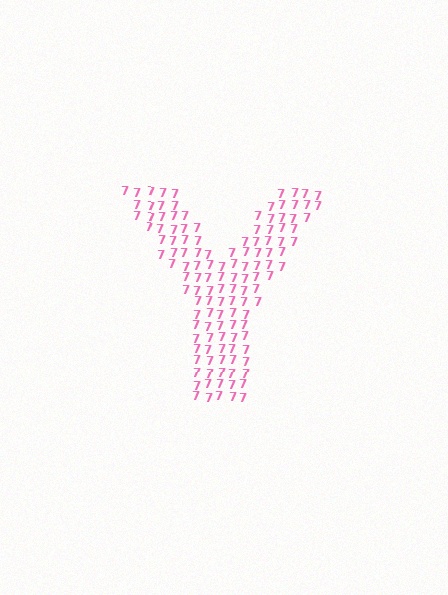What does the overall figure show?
The overall figure shows the letter Y.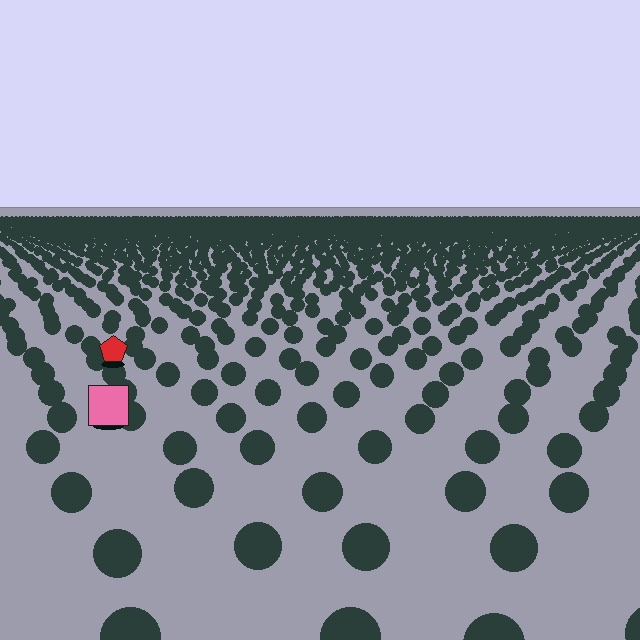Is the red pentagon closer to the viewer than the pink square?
No. The pink square is closer — you can tell from the texture gradient: the ground texture is coarser near it.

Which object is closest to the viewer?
The pink square is closest. The texture marks near it are larger and more spread out.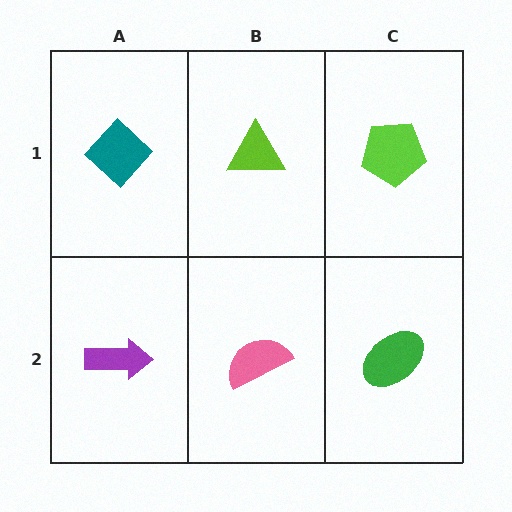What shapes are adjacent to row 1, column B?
A pink semicircle (row 2, column B), a teal diamond (row 1, column A), a lime pentagon (row 1, column C).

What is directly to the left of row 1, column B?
A teal diamond.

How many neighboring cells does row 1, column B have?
3.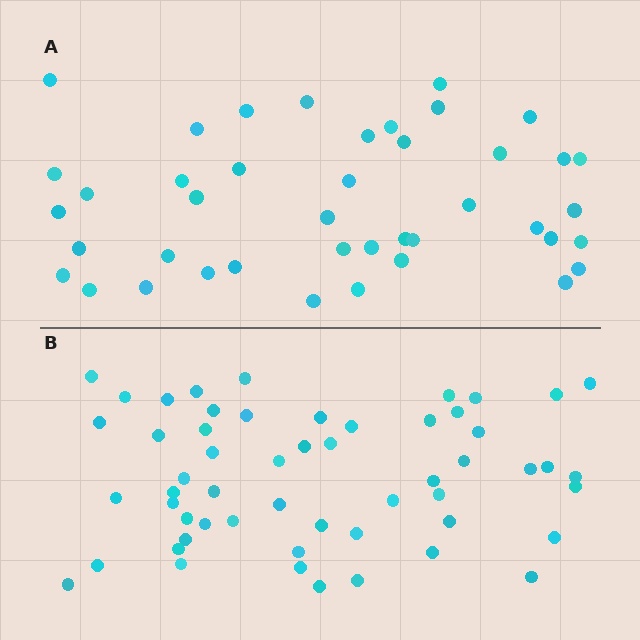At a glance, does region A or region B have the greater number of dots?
Region B (the bottom region) has more dots.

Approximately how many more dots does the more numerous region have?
Region B has approximately 15 more dots than region A.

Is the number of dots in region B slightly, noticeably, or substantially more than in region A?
Region B has noticeably more, but not dramatically so. The ratio is roughly 1.3 to 1.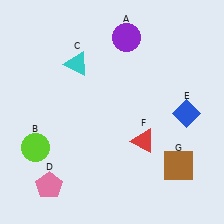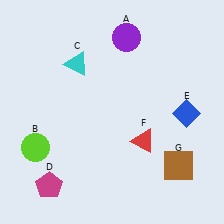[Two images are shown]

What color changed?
The pentagon (D) changed from pink in Image 1 to magenta in Image 2.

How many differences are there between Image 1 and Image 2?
There is 1 difference between the two images.